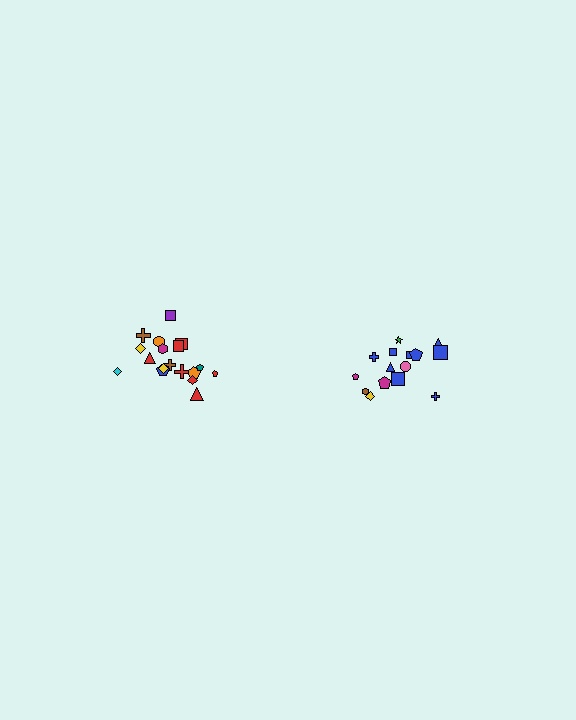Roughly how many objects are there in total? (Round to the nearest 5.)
Roughly 35 objects in total.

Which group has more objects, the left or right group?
The left group.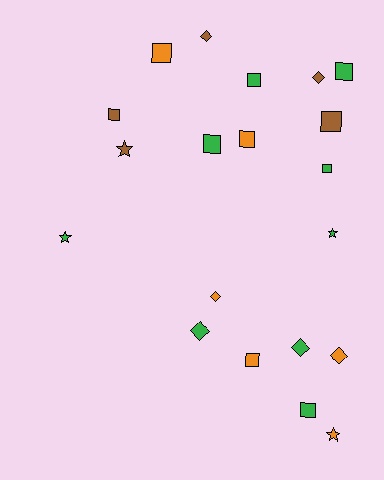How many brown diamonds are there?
There are 2 brown diamonds.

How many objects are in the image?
There are 20 objects.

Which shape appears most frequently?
Square, with 10 objects.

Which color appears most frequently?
Green, with 9 objects.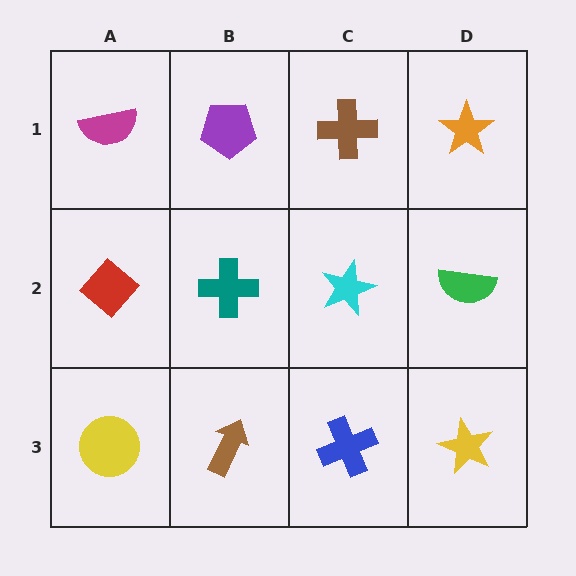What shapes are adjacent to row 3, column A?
A red diamond (row 2, column A), a brown arrow (row 3, column B).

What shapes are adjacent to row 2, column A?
A magenta semicircle (row 1, column A), a yellow circle (row 3, column A), a teal cross (row 2, column B).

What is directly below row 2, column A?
A yellow circle.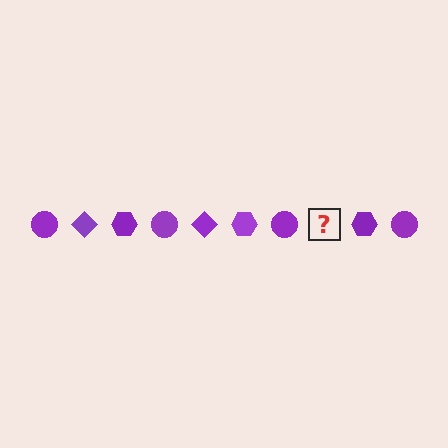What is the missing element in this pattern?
The missing element is a purple diamond.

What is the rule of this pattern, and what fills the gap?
The rule is that the pattern cycles through circle, diamond, hexagon shapes in purple. The gap should be filled with a purple diamond.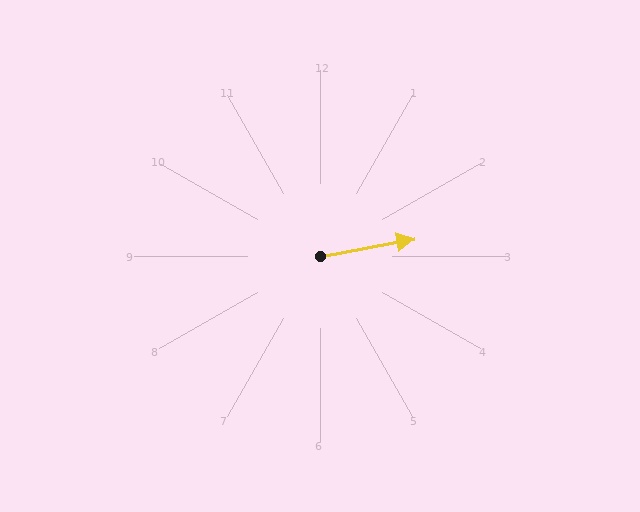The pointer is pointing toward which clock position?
Roughly 3 o'clock.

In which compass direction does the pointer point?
East.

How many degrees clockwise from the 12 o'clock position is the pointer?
Approximately 80 degrees.